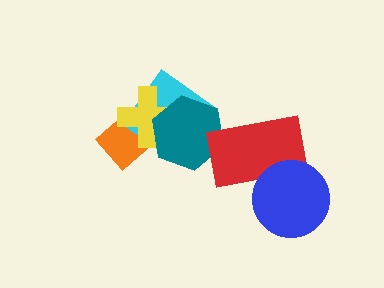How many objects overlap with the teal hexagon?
3 objects overlap with the teal hexagon.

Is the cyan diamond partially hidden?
Yes, it is partially covered by another shape.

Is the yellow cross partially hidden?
Yes, it is partially covered by another shape.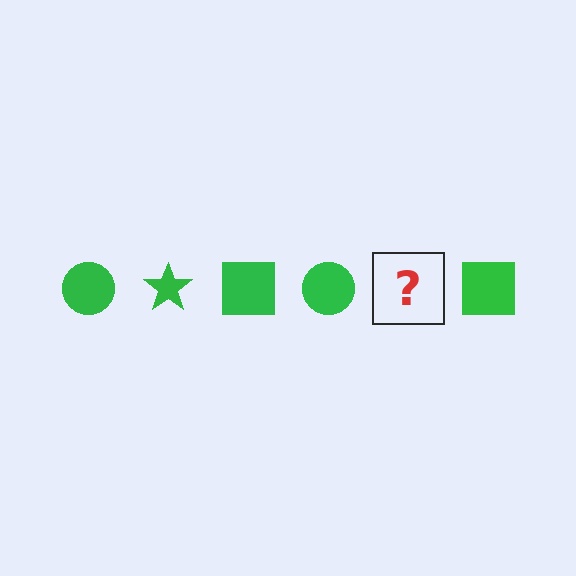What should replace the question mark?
The question mark should be replaced with a green star.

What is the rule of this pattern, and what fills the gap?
The rule is that the pattern cycles through circle, star, square shapes in green. The gap should be filled with a green star.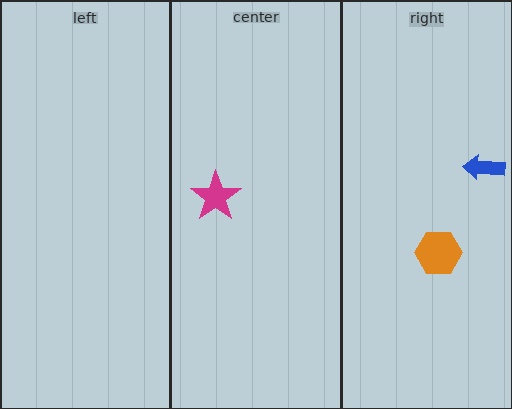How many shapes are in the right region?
2.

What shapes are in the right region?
The blue arrow, the orange hexagon.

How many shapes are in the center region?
1.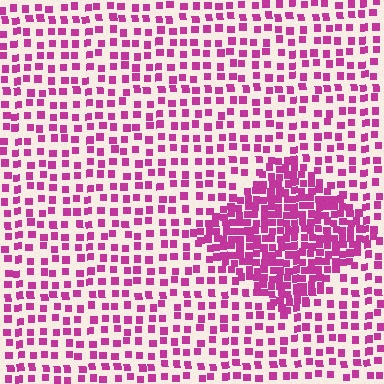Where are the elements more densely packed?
The elements are more densely packed inside the diamond boundary.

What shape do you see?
I see a diamond.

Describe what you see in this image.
The image contains small magenta elements arranged at two different densities. A diamond-shaped region is visible where the elements are more densely packed than the surrounding area.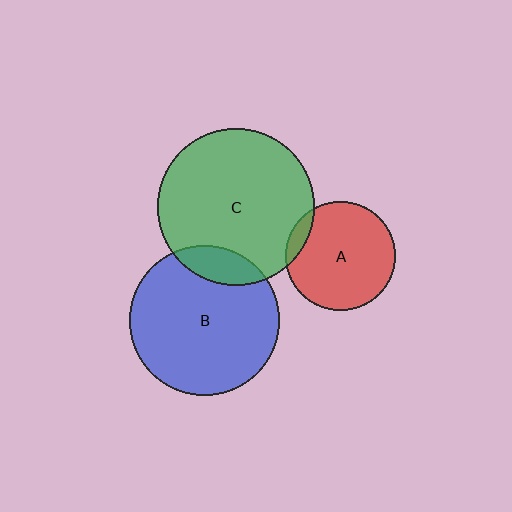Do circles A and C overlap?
Yes.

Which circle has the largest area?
Circle C (green).